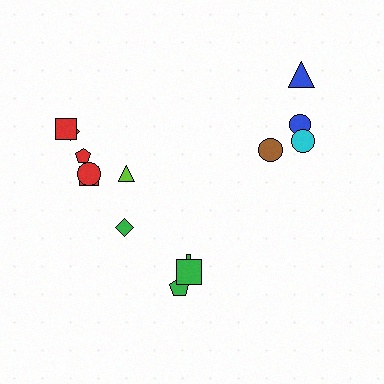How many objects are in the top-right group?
There are 4 objects.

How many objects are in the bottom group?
There are 4 objects.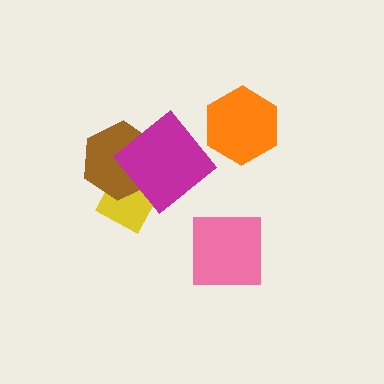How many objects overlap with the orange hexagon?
0 objects overlap with the orange hexagon.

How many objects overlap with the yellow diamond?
2 objects overlap with the yellow diamond.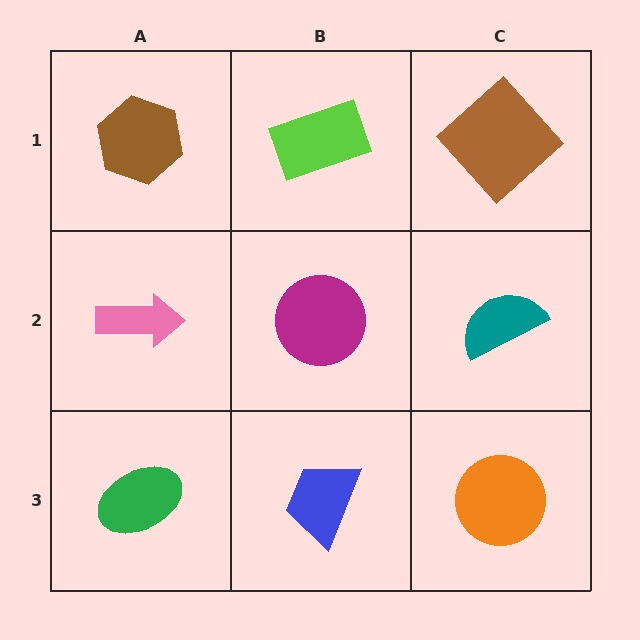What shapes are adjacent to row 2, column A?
A brown hexagon (row 1, column A), a green ellipse (row 3, column A), a magenta circle (row 2, column B).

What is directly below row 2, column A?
A green ellipse.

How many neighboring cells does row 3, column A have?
2.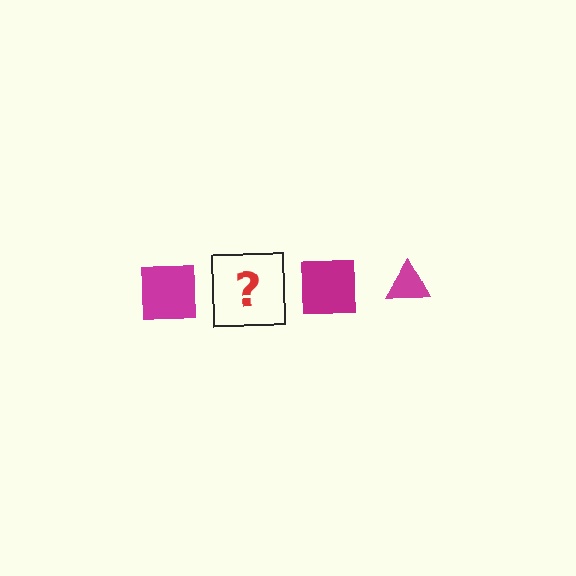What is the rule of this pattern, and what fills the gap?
The rule is that the pattern cycles through square, triangle shapes in magenta. The gap should be filled with a magenta triangle.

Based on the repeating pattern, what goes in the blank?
The blank should be a magenta triangle.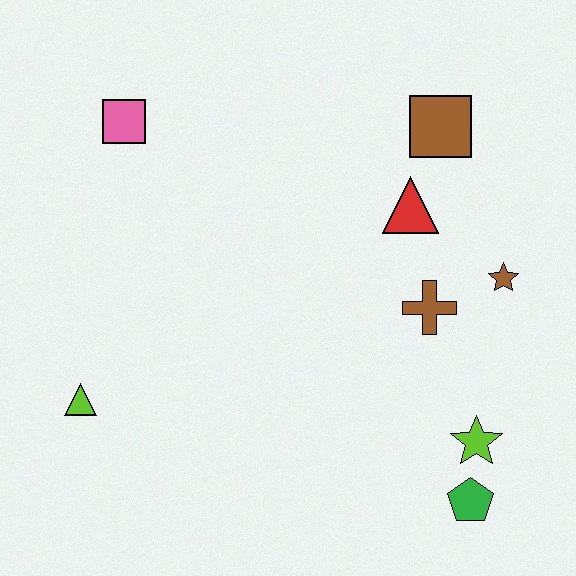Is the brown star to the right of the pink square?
Yes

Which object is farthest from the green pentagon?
The pink square is farthest from the green pentagon.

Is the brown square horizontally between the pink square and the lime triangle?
No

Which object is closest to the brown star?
The brown cross is closest to the brown star.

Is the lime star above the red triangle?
No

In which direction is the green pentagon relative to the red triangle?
The green pentagon is below the red triangle.